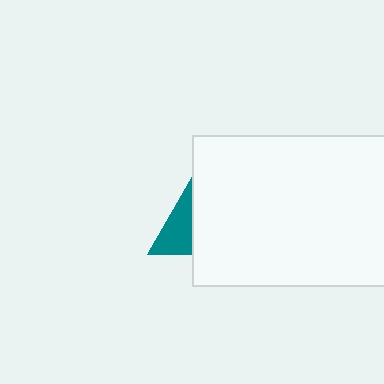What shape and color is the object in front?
The object in front is a white rectangle.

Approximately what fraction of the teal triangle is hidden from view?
Roughly 65% of the teal triangle is hidden behind the white rectangle.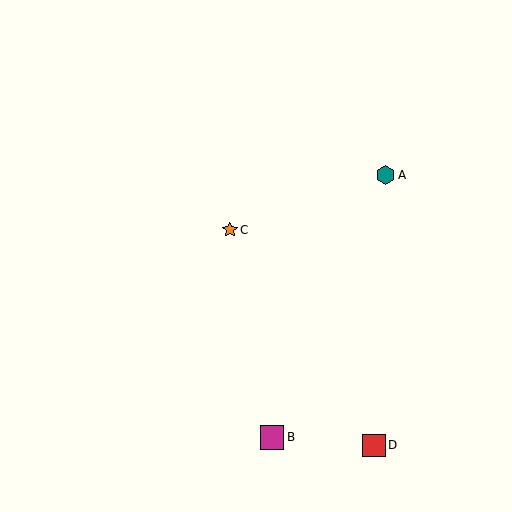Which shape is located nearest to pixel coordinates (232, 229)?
The orange star (labeled C) at (230, 230) is nearest to that location.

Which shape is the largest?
The magenta square (labeled B) is the largest.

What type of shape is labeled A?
Shape A is a teal hexagon.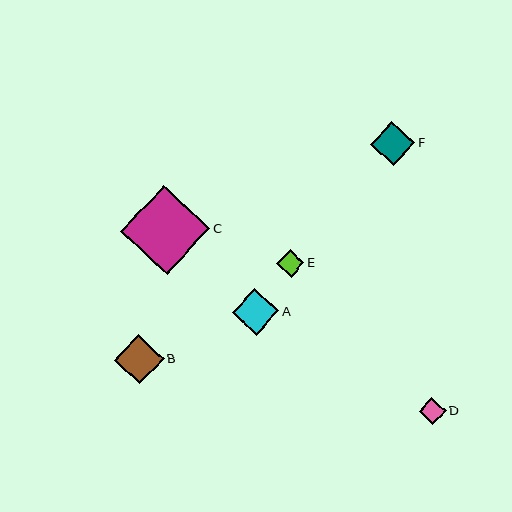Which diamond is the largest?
Diamond C is the largest with a size of approximately 90 pixels.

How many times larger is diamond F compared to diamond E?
Diamond F is approximately 1.6 times the size of diamond E.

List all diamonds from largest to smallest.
From largest to smallest: C, B, A, F, E, D.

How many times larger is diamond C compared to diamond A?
Diamond C is approximately 1.9 times the size of diamond A.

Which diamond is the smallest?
Diamond D is the smallest with a size of approximately 26 pixels.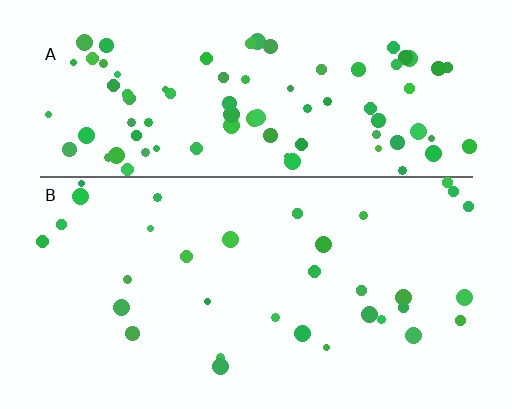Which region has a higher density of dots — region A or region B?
A (the top).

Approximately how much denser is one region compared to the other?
Approximately 2.8× — region A over region B.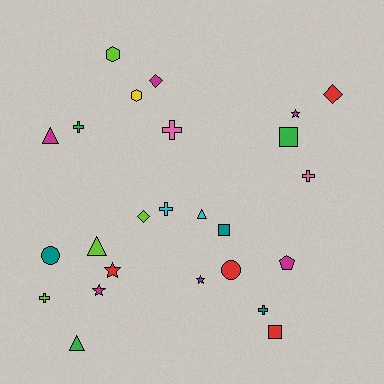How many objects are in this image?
There are 25 objects.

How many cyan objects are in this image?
There are 2 cyan objects.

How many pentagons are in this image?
There is 1 pentagon.